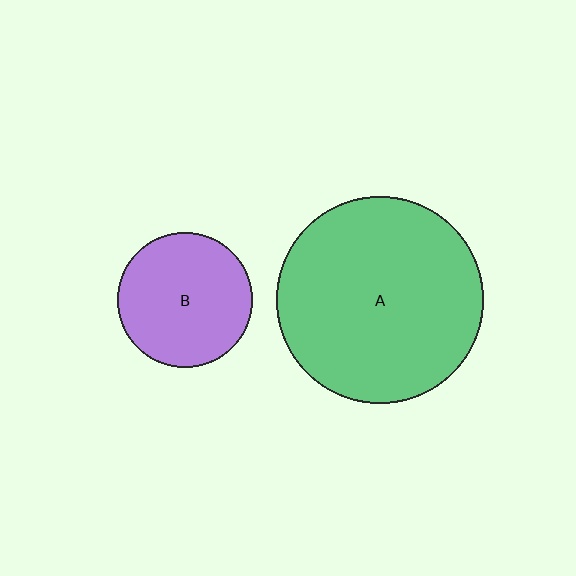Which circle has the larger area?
Circle A (green).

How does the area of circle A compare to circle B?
Approximately 2.3 times.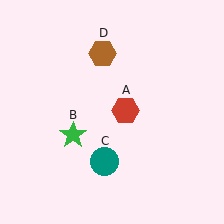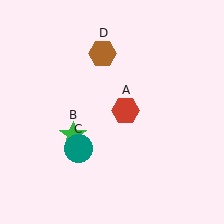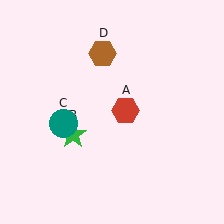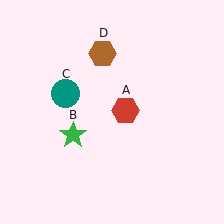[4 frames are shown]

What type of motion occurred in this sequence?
The teal circle (object C) rotated clockwise around the center of the scene.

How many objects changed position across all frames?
1 object changed position: teal circle (object C).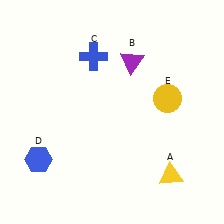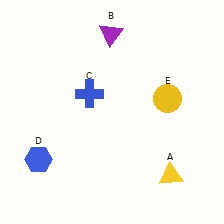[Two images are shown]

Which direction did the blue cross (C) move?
The blue cross (C) moved down.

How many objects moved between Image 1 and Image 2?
2 objects moved between the two images.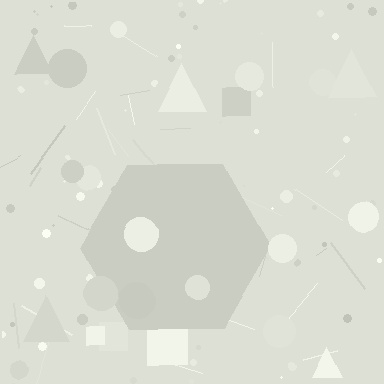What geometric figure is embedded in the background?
A hexagon is embedded in the background.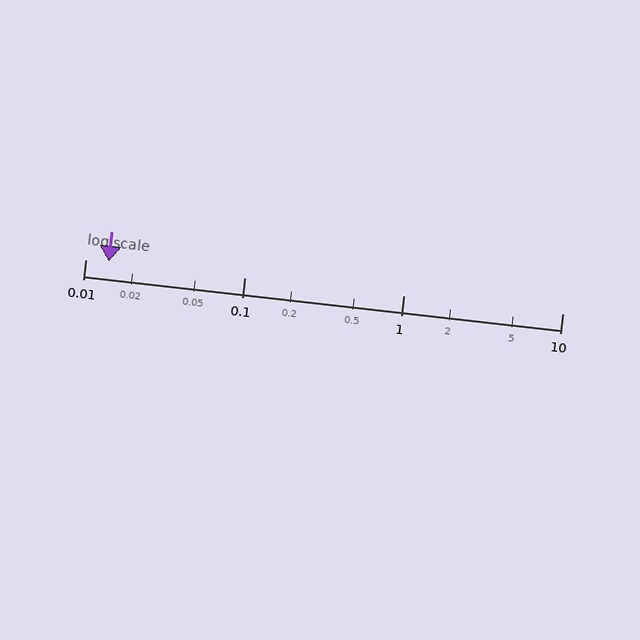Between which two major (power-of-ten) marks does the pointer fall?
The pointer is between 0.01 and 0.1.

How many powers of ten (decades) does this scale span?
The scale spans 3 decades, from 0.01 to 10.